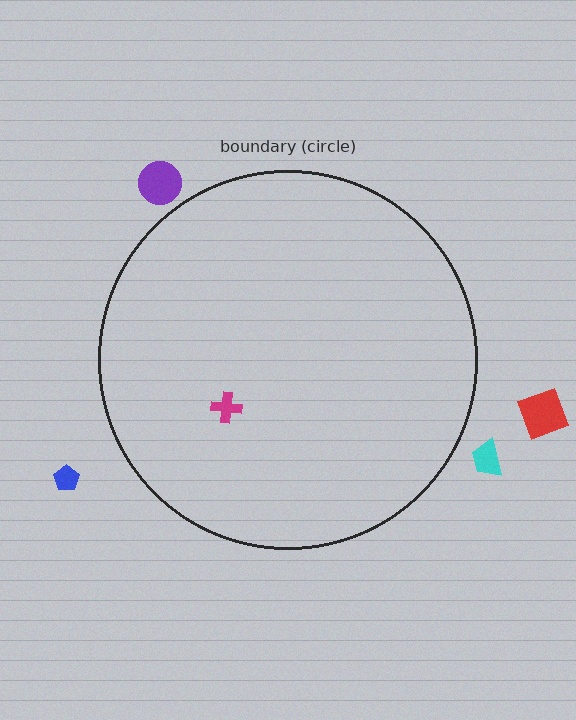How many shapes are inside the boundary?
1 inside, 4 outside.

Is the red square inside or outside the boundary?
Outside.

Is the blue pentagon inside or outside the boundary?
Outside.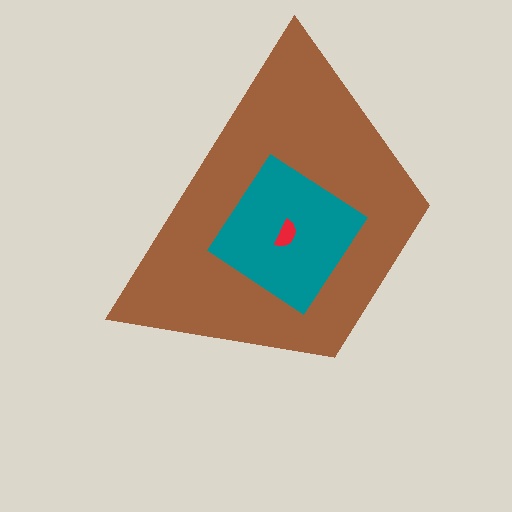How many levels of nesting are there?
3.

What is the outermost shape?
The brown trapezoid.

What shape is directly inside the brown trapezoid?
The teal diamond.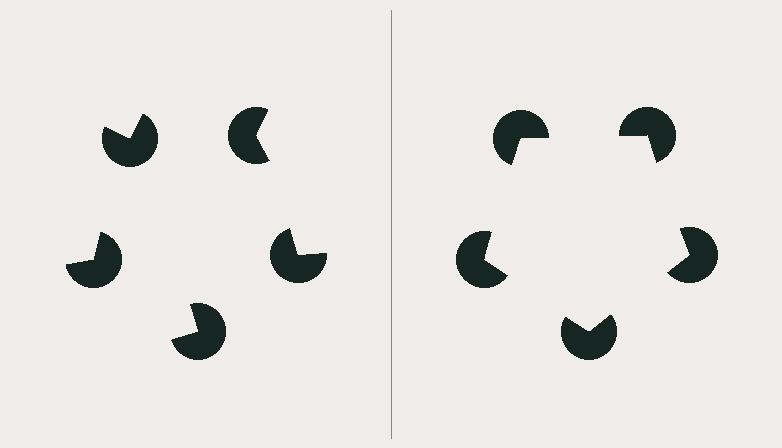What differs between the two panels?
The pac-man discs are positioned identically on both sides; only the wedge orientations differ. On the right they align to a pentagon; on the left they are misaligned.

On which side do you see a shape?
An illusory pentagon appears on the right side. On the left side the wedge cuts are rotated, so no coherent shape forms.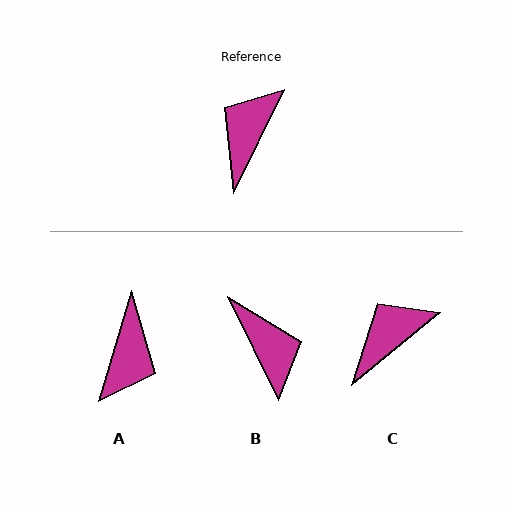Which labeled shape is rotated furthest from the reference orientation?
A, about 170 degrees away.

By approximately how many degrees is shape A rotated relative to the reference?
Approximately 170 degrees clockwise.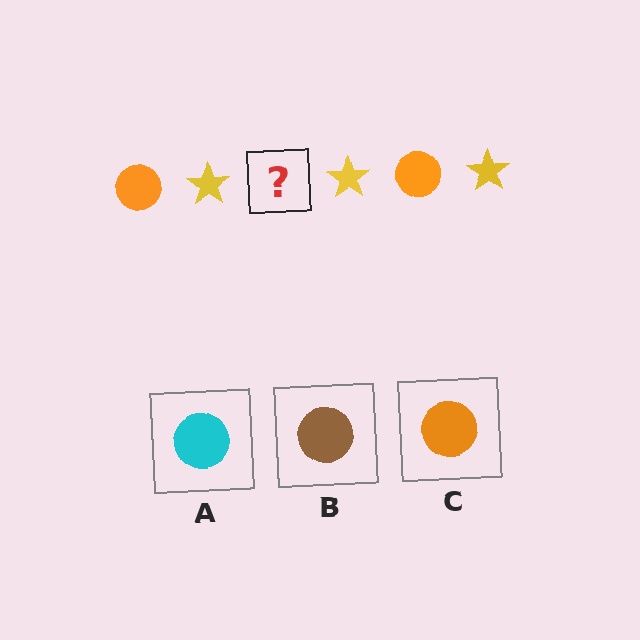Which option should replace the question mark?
Option C.